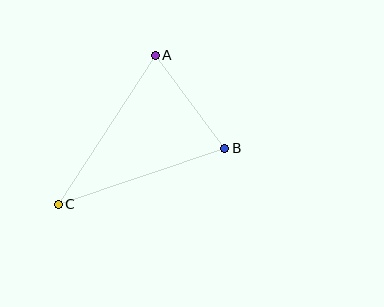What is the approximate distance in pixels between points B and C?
The distance between B and C is approximately 176 pixels.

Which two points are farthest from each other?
Points A and C are farthest from each other.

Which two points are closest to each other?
Points A and B are closest to each other.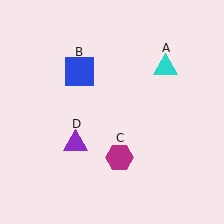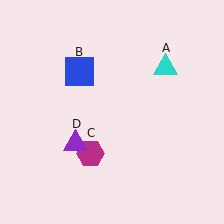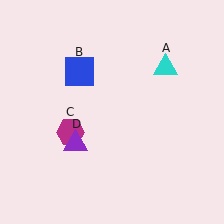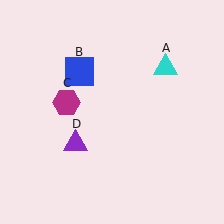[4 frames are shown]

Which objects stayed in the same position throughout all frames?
Cyan triangle (object A) and blue square (object B) and purple triangle (object D) remained stationary.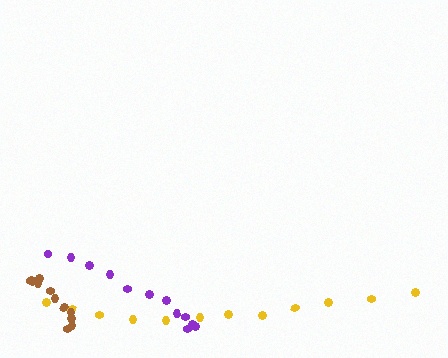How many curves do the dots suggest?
There are 3 distinct paths.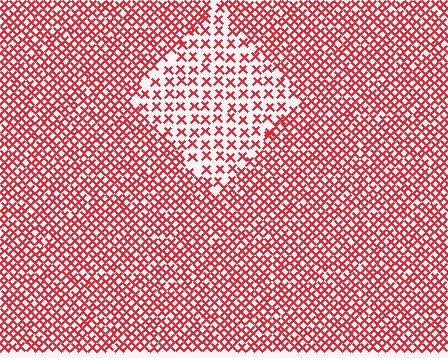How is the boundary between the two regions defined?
The boundary is defined by a change in element density (approximately 2.0x ratio). All elements are the same color, size, and shape.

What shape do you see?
I see a diamond.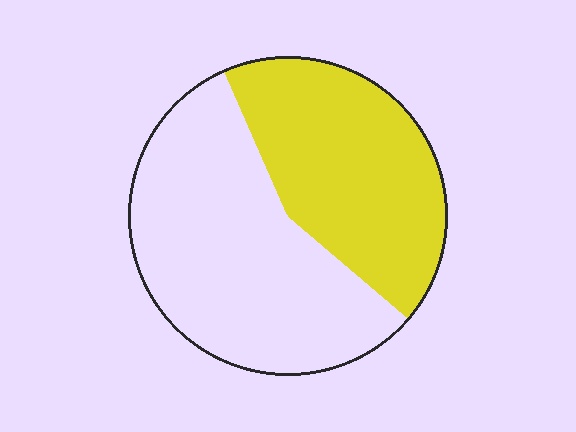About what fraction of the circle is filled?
About two fifths (2/5).